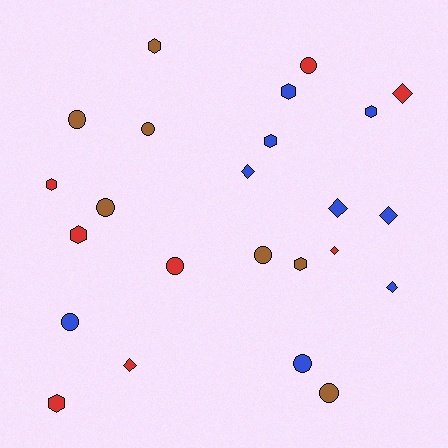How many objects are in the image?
There are 24 objects.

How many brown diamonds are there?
There are no brown diamonds.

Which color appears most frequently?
Blue, with 9 objects.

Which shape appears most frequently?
Circle, with 9 objects.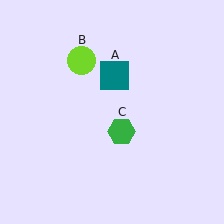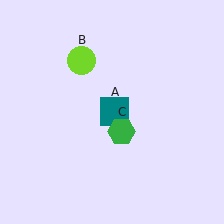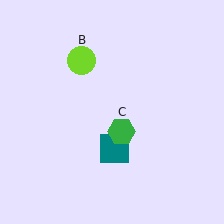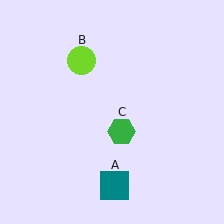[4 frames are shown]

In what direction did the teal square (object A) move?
The teal square (object A) moved down.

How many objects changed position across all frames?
1 object changed position: teal square (object A).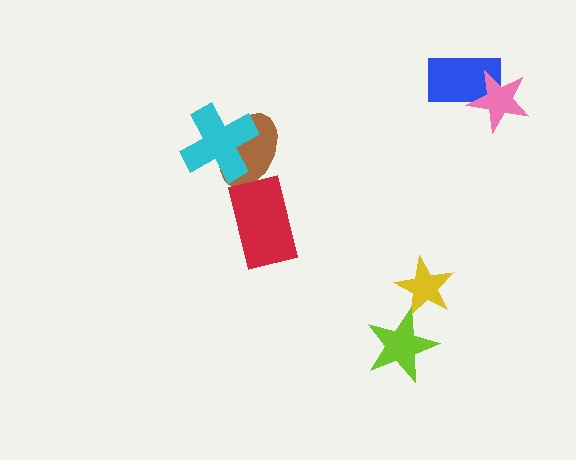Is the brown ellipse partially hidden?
Yes, it is partially covered by another shape.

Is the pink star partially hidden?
No, no other shape covers it.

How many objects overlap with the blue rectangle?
1 object overlaps with the blue rectangle.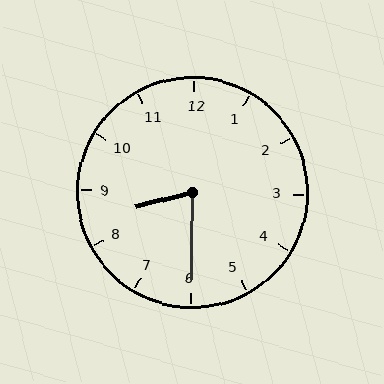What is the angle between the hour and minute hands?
Approximately 75 degrees.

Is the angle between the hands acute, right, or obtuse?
It is acute.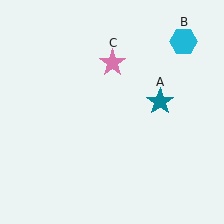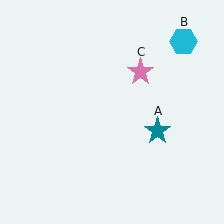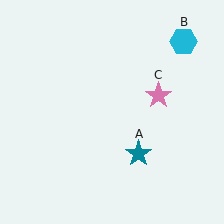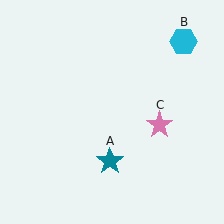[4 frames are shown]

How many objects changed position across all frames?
2 objects changed position: teal star (object A), pink star (object C).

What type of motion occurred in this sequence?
The teal star (object A), pink star (object C) rotated clockwise around the center of the scene.